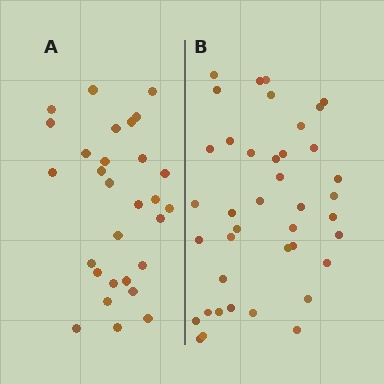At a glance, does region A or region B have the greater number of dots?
Region B (the right region) has more dots.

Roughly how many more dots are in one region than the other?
Region B has roughly 12 or so more dots than region A.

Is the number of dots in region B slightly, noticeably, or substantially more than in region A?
Region B has noticeably more, but not dramatically so. The ratio is roughly 1.4 to 1.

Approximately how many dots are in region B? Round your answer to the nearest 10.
About 40 dots.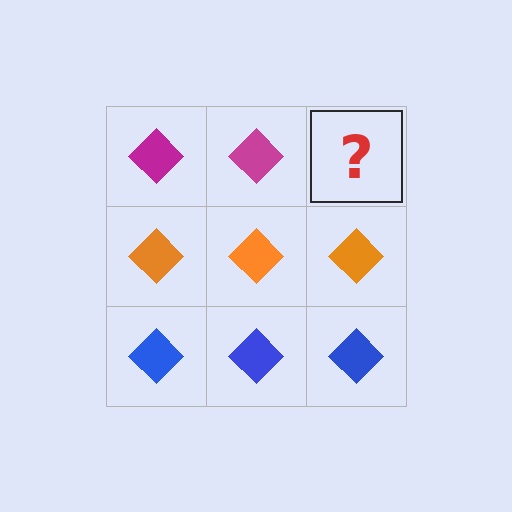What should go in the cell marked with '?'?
The missing cell should contain a magenta diamond.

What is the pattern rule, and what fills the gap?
The rule is that each row has a consistent color. The gap should be filled with a magenta diamond.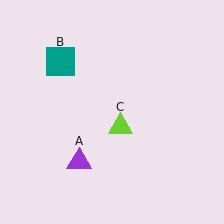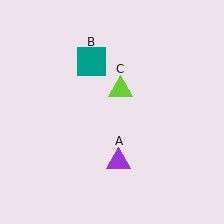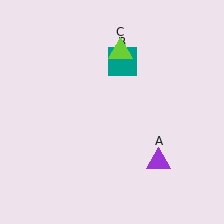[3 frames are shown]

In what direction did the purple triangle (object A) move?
The purple triangle (object A) moved right.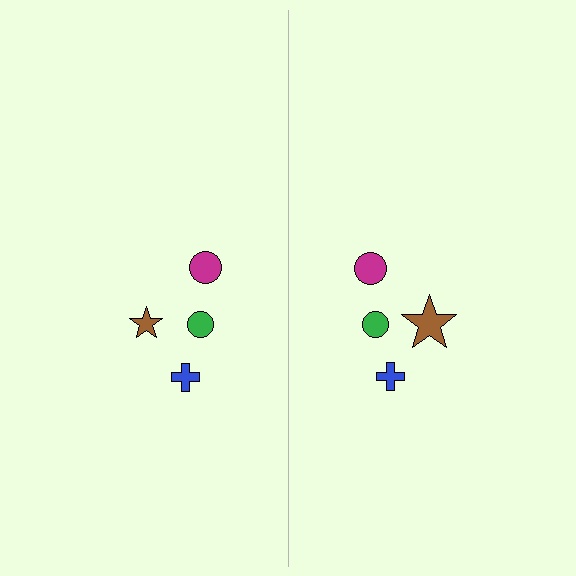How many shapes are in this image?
There are 8 shapes in this image.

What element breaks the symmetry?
The brown star on the right side has a different size than its mirror counterpart.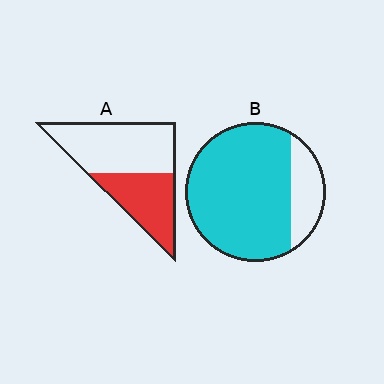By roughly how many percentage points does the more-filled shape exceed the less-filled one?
By roughly 40 percentage points (B over A).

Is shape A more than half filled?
No.